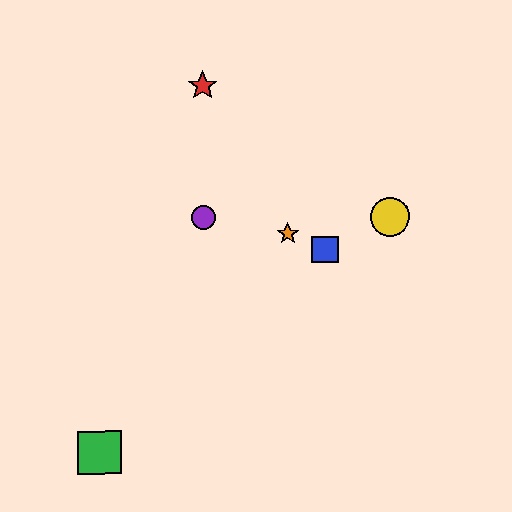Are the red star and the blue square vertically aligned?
No, the red star is at x≈203 and the blue square is at x≈325.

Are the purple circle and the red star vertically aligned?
Yes, both are at x≈204.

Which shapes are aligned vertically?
The red star, the purple circle are aligned vertically.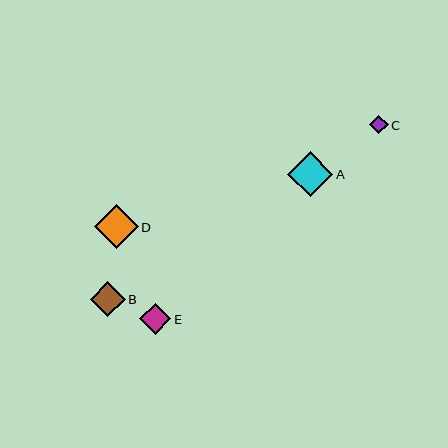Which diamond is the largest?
Diamond A is the largest with a size of approximately 45 pixels.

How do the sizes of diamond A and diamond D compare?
Diamond A and diamond D are approximately the same size.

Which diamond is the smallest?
Diamond C is the smallest with a size of approximately 19 pixels.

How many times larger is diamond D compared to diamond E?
Diamond D is approximately 1.4 times the size of diamond E.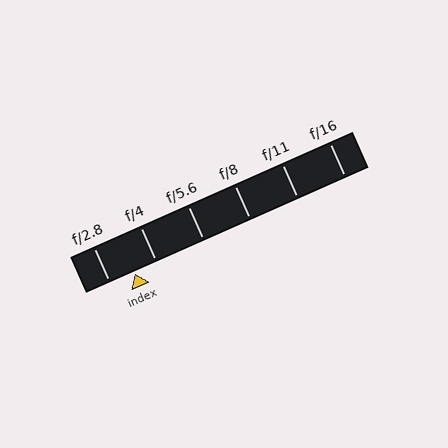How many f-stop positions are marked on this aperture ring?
There are 6 f-stop positions marked.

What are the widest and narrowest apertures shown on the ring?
The widest aperture shown is f/2.8 and the narrowest is f/16.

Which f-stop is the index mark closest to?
The index mark is closest to f/4.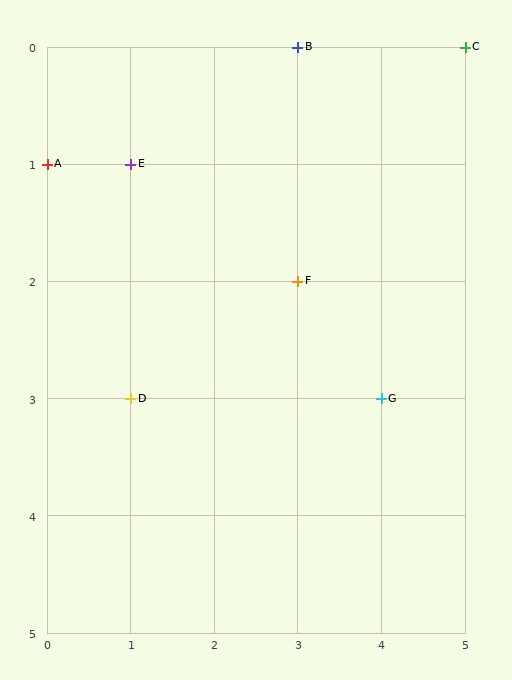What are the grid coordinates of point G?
Point G is at grid coordinates (4, 3).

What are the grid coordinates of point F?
Point F is at grid coordinates (3, 2).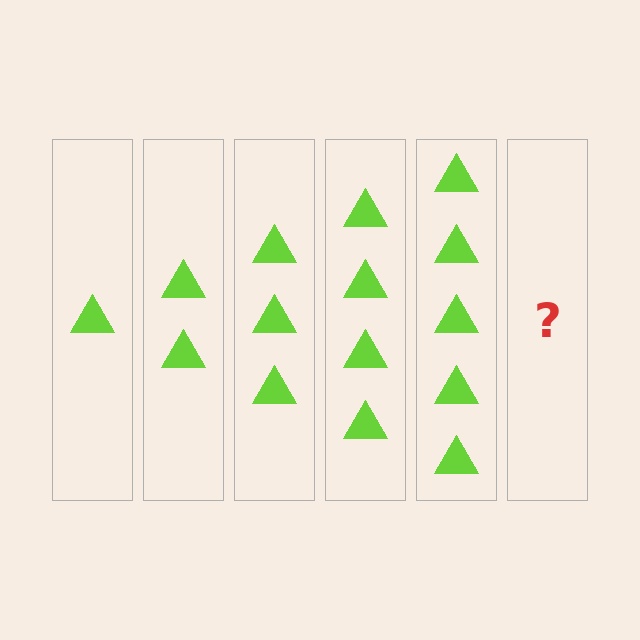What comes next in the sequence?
The next element should be 6 triangles.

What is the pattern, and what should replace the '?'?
The pattern is that each step adds one more triangle. The '?' should be 6 triangles.